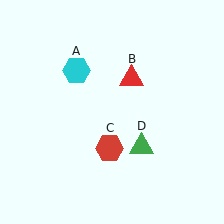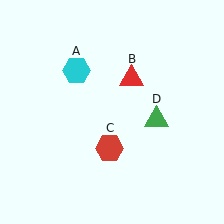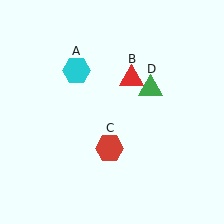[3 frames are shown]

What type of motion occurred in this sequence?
The green triangle (object D) rotated counterclockwise around the center of the scene.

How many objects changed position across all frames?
1 object changed position: green triangle (object D).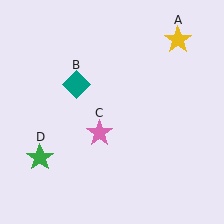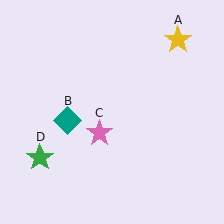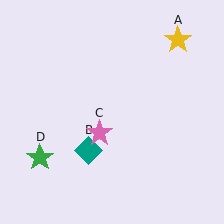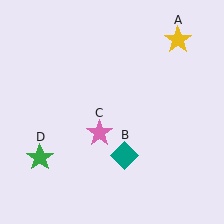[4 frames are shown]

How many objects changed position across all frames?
1 object changed position: teal diamond (object B).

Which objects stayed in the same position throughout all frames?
Yellow star (object A) and pink star (object C) and green star (object D) remained stationary.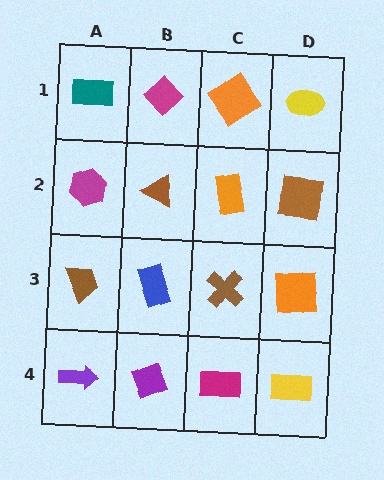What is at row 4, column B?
A purple diamond.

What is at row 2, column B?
A brown triangle.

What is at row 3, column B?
A blue rectangle.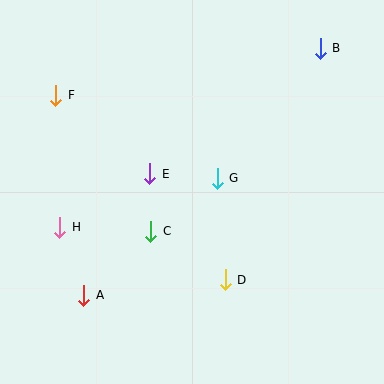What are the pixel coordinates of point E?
Point E is at (150, 174).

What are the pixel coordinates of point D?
Point D is at (225, 280).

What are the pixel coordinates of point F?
Point F is at (56, 95).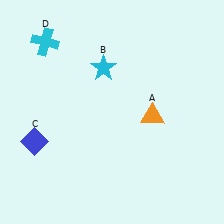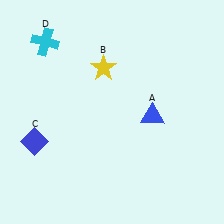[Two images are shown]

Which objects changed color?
A changed from orange to blue. B changed from cyan to yellow.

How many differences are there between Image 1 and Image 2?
There are 2 differences between the two images.